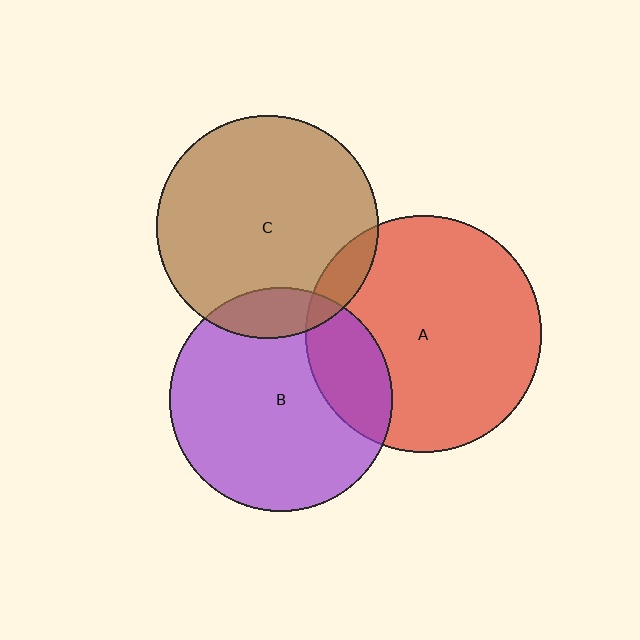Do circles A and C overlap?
Yes.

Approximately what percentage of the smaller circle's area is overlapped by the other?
Approximately 10%.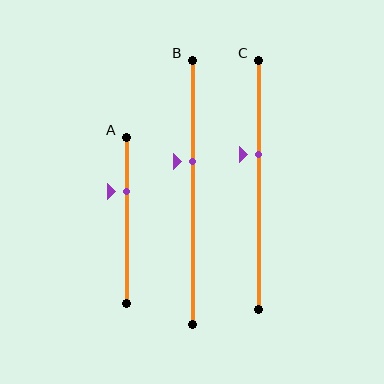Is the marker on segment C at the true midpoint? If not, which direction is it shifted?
No, the marker on segment C is shifted upward by about 12% of the segment length.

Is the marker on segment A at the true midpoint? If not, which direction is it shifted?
No, the marker on segment A is shifted upward by about 17% of the segment length.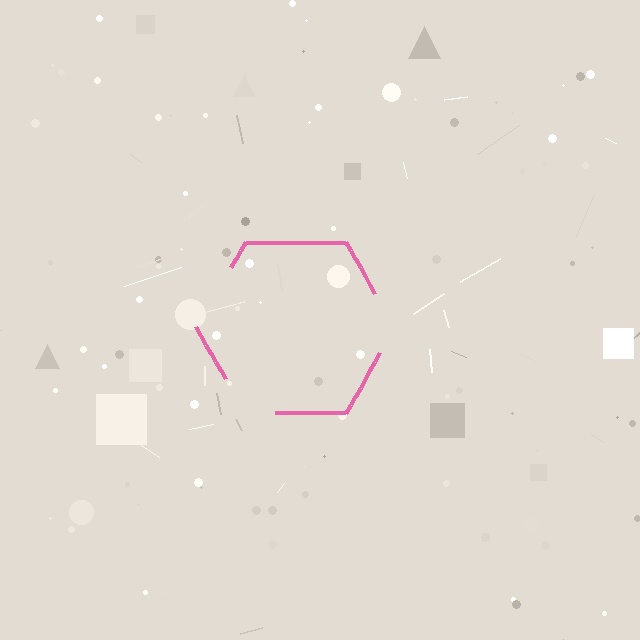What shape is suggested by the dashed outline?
The dashed outline suggests a hexagon.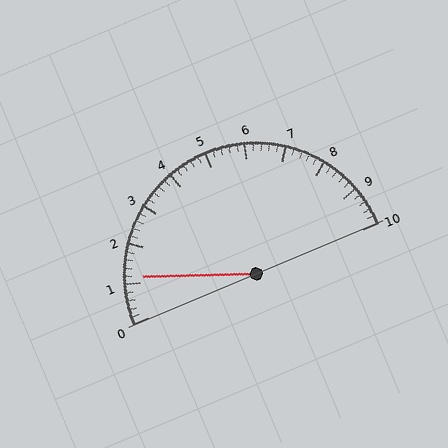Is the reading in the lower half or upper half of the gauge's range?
The reading is in the lower half of the range (0 to 10).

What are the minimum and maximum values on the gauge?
The gauge ranges from 0 to 10.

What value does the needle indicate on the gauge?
The needle indicates approximately 1.2.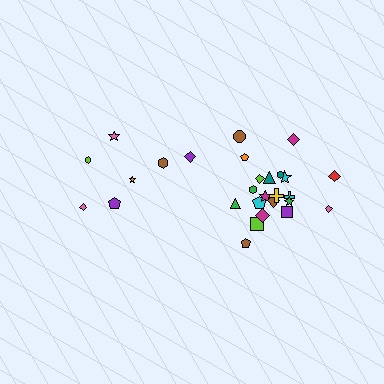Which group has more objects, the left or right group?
The right group.